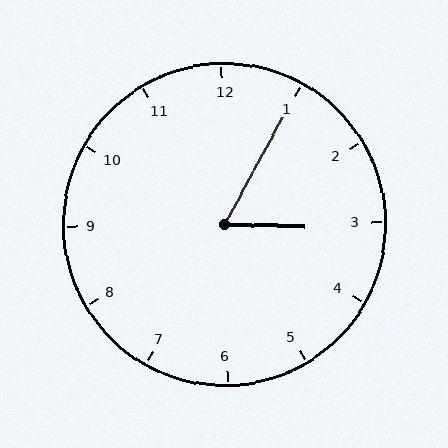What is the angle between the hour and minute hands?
Approximately 62 degrees.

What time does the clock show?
3:05.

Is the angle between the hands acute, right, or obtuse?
It is acute.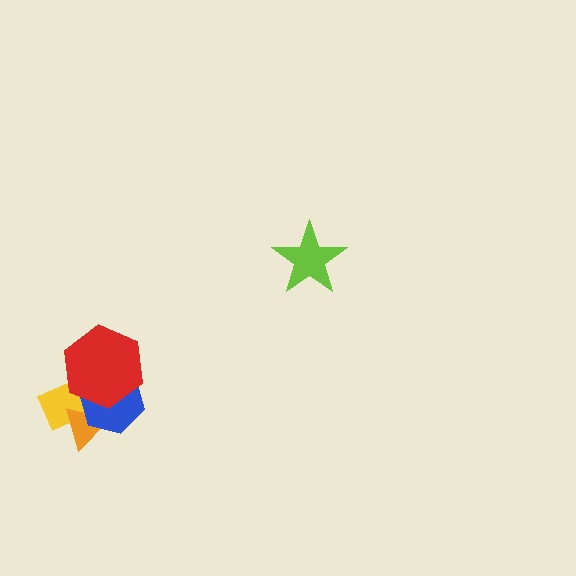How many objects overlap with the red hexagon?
2 objects overlap with the red hexagon.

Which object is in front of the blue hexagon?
The red hexagon is in front of the blue hexagon.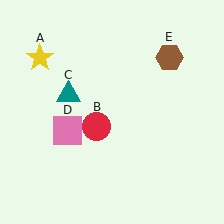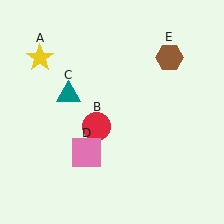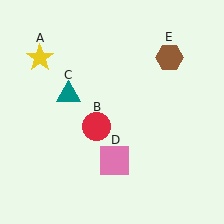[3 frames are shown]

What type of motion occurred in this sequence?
The pink square (object D) rotated counterclockwise around the center of the scene.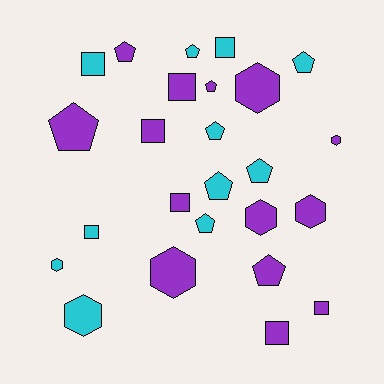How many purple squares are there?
There are 5 purple squares.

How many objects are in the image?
There are 25 objects.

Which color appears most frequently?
Purple, with 14 objects.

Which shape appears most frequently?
Pentagon, with 10 objects.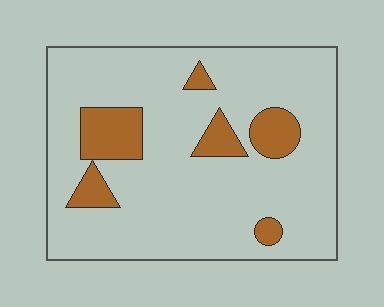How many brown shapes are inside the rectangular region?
6.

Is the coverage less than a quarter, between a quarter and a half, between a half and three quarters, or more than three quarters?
Less than a quarter.